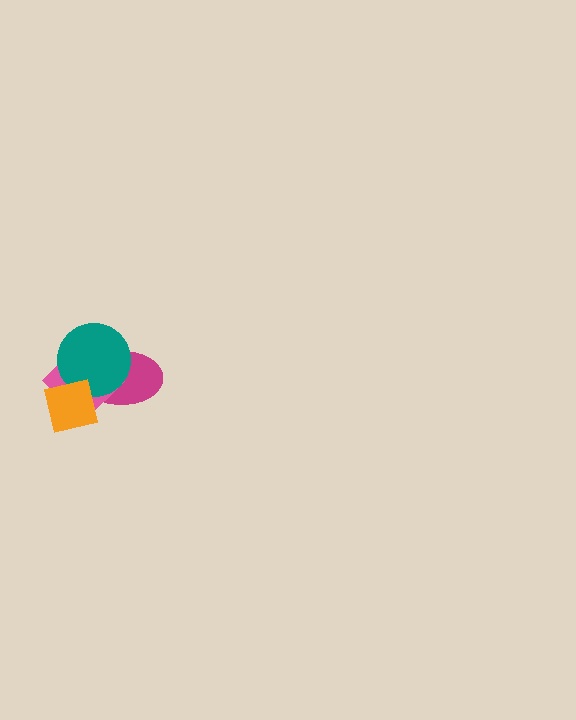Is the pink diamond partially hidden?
Yes, it is partially covered by another shape.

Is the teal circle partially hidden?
Yes, it is partially covered by another shape.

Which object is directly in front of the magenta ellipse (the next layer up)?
The pink diamond is directly in front of the magenta ellipse.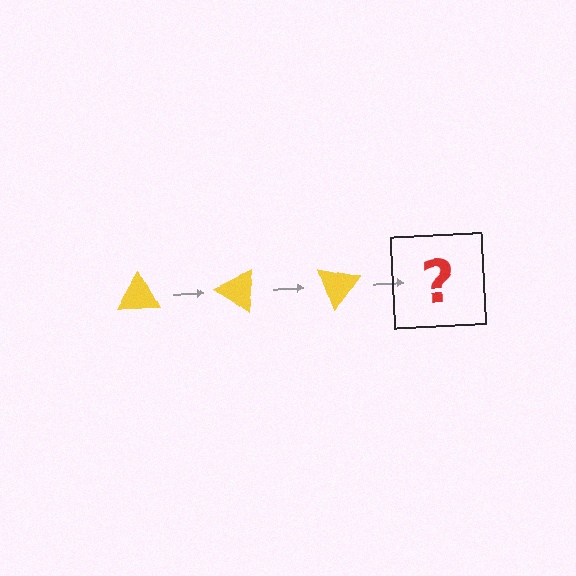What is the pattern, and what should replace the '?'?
The pattern is that the triangle rotates 35 degrees each step. The '?' should be a yellow triangle rotated 105 degrees.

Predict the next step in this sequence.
The next step is a yellow triangle rotated 105 degrees.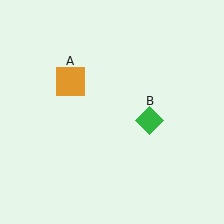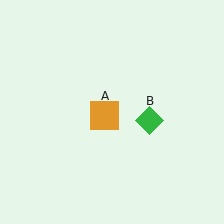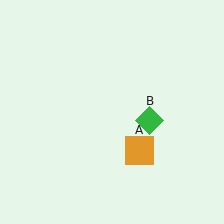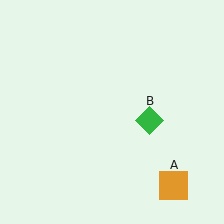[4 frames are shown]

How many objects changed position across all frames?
1 object changed position: orange square (object A).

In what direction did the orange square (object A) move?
The orange square (object A) moved down and to the right.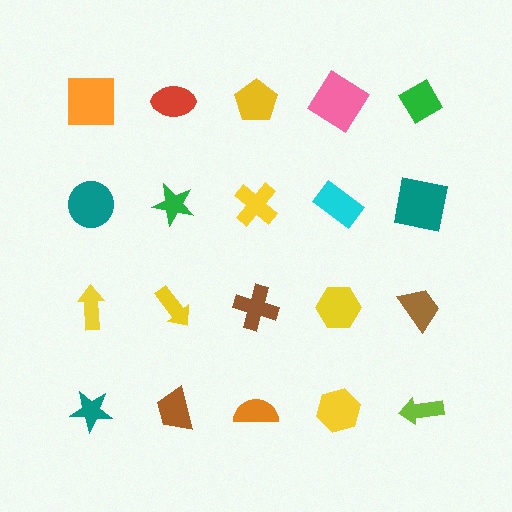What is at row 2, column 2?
A green star.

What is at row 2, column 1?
A teal circle.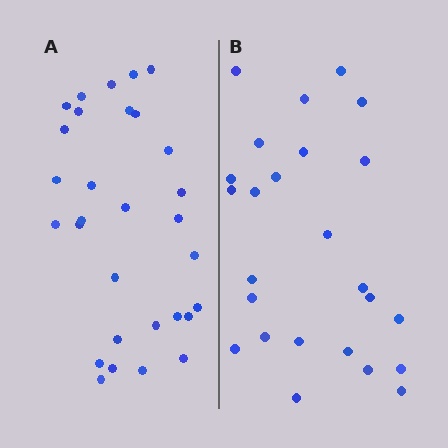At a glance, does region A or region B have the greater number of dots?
Region A (the left region) has more dots.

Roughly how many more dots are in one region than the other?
Region A has about 5 more dots than region B.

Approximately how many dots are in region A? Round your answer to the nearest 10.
About 30 dots.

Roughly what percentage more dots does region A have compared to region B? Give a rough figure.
About 20% more.